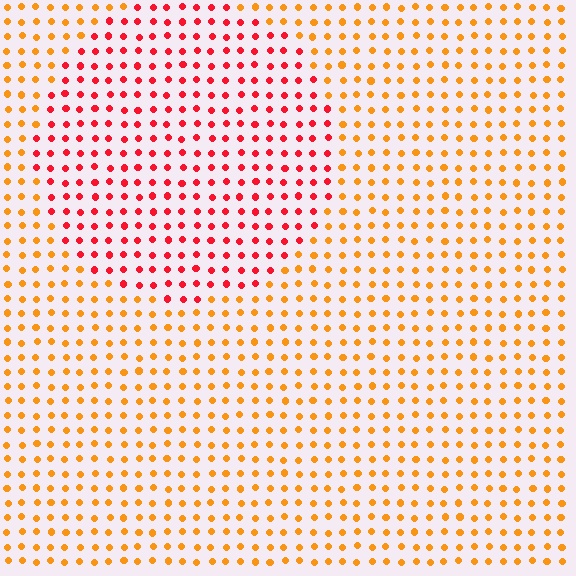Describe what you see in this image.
The image is filled with small orange elements in a uniform arrangement. A circle-shaped region is visible where the elements are tinted to a slightly different hue, forming a subtle color boundary.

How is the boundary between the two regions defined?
The boundary is defined purely by a slight shift in hue (about 41 degrees). Spacing, size, and orientation are identical on both sides.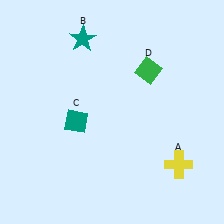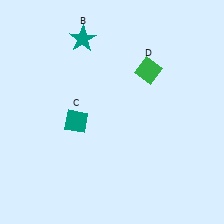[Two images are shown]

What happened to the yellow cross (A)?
The yellow cross (A) was removed in Image 2. It was in the bottom-right area of Image 1.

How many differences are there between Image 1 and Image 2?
There is 1 difference between the two images.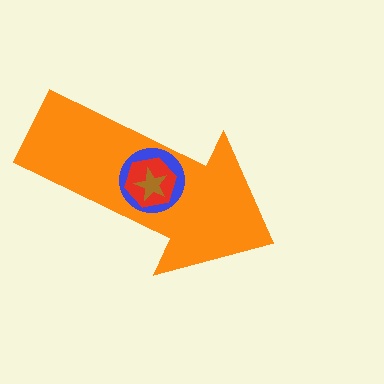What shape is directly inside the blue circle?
The red hexagon.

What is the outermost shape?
The orange arrow.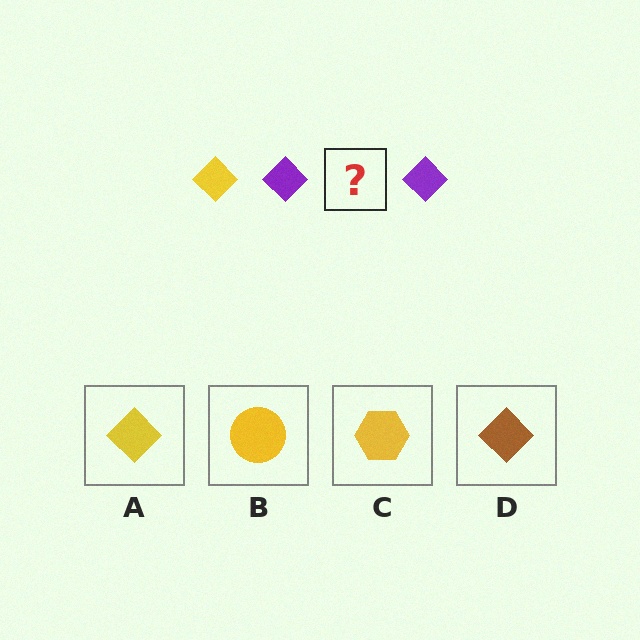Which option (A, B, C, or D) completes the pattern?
A.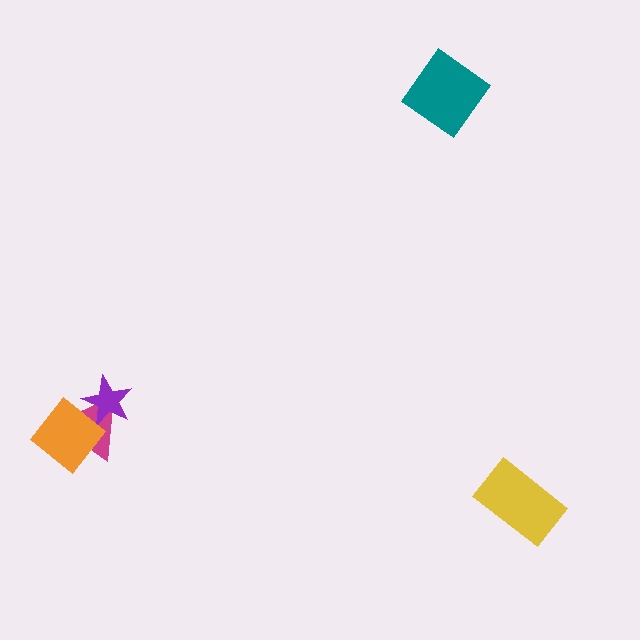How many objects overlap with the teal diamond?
0 objects overlap with the teal diamond.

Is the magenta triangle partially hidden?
Yes, it is partially covered by another shape.